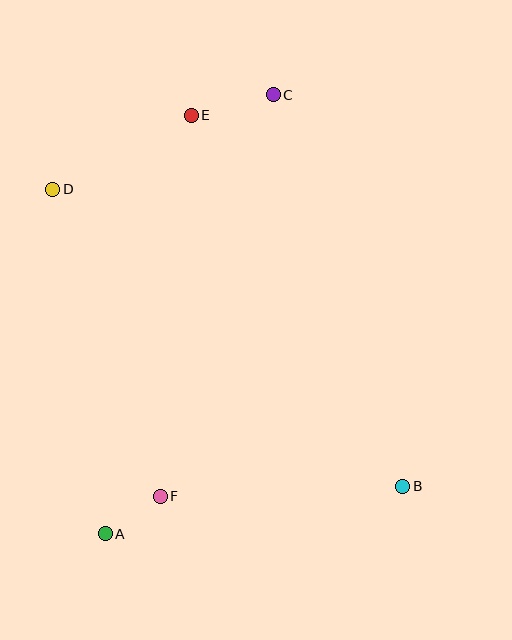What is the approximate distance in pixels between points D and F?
The distance between D and F is approximately 325 pixels.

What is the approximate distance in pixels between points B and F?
The distance between B and F is approximately 242 pixels.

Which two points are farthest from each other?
Points A and C are farthest from each other.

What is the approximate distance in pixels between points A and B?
The distance between A and B is approximately 301 pixels.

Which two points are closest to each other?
Points A and F are closest to each other.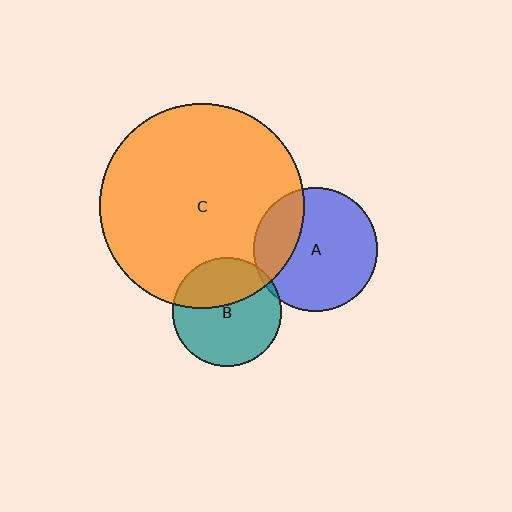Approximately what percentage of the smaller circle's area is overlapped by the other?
Approximately 25%.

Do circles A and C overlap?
Yes.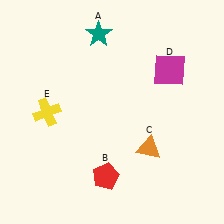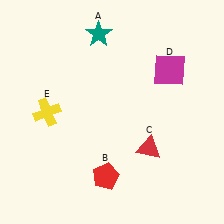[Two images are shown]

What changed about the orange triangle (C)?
In Image 1, C is orange. In Image 2, it changed to red.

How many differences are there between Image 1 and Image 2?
There is 1 difference between the two images.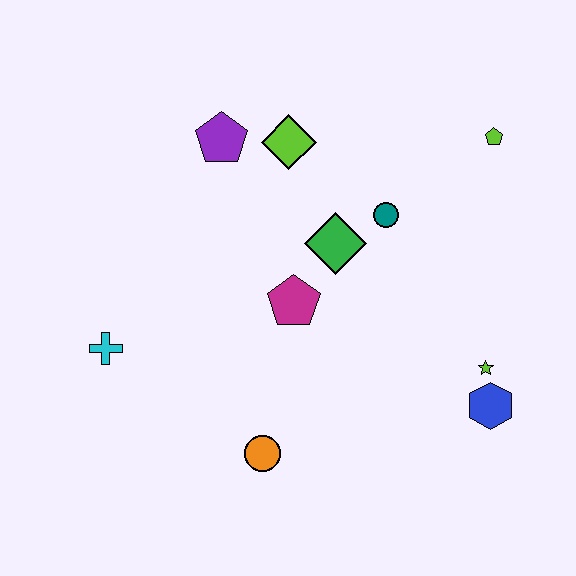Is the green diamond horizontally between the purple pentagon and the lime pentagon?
Yes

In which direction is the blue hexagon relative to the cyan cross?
The blue hexagon is to the right of the cyan cross.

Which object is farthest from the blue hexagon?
The cyan cross is farthest from the blue hexagon.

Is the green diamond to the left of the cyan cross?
No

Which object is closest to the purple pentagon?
The lime diamond is closest to the purple pentagon.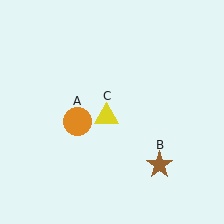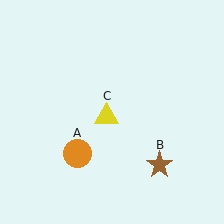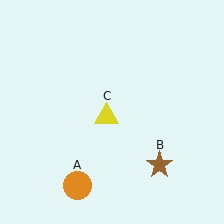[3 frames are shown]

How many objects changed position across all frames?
1 object changed position: orange circle (object A).